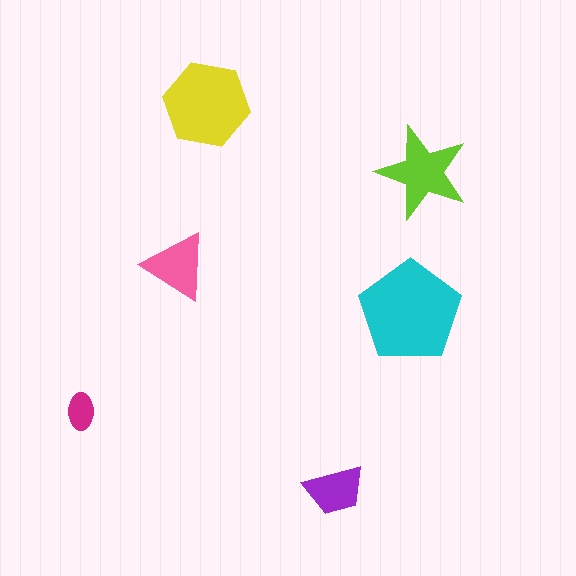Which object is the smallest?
The magenta ellipse.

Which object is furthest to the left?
The magenta ellipse is leftmost.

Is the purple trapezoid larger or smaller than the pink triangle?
Smaller.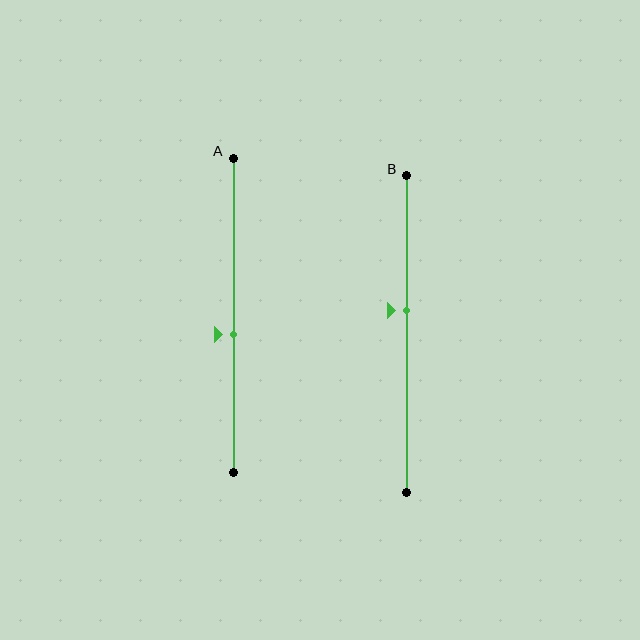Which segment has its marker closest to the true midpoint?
Segment A has its marker closest to the true midpoint.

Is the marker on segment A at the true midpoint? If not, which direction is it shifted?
No, the marker on segment A is shifted downward by about 6% of the segment length.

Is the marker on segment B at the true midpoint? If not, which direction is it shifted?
No, the marker on segment B is shifted upward by about 7% of the segment length.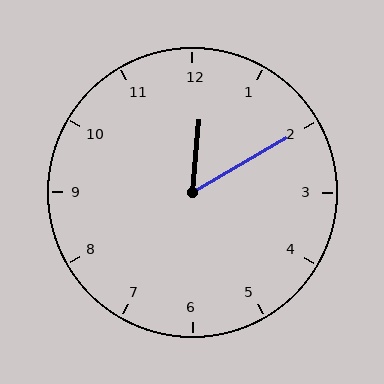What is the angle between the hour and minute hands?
Approximately 55 degrees.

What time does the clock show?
12:10.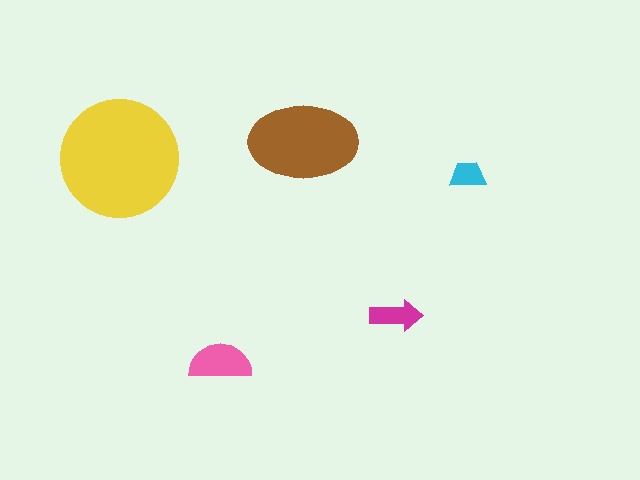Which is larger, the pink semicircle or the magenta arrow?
The pink semicircle.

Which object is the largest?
The yellow circle.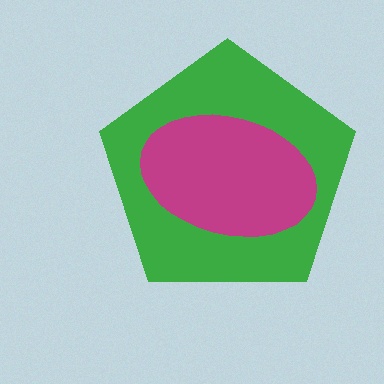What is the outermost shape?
The green pentagon.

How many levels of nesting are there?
2.